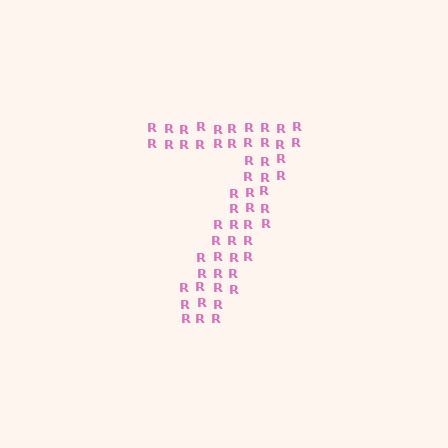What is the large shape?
The large shape is the digit 7.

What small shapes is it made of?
It is made of small letter R's.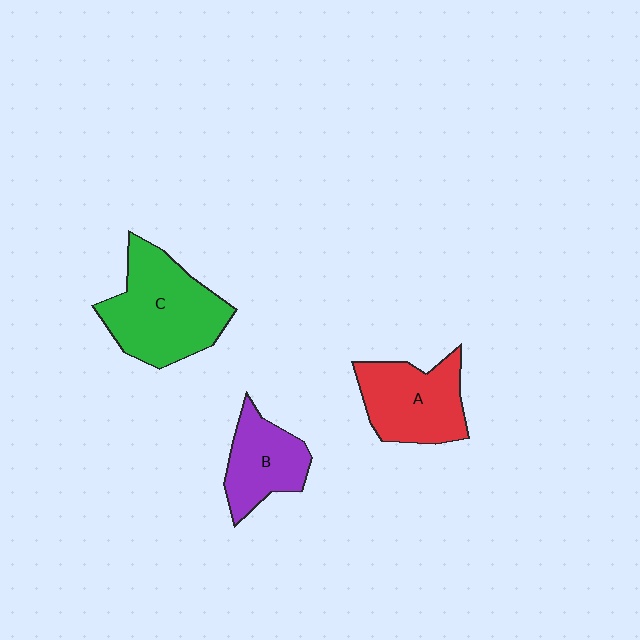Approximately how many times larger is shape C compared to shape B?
Approximately 1.7 times.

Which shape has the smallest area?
Shape B (purple).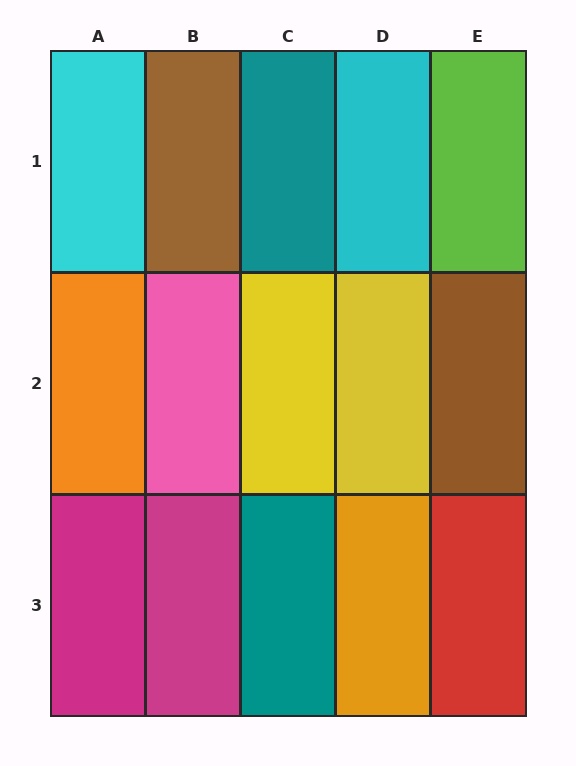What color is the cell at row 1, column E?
Lime.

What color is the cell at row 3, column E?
Red.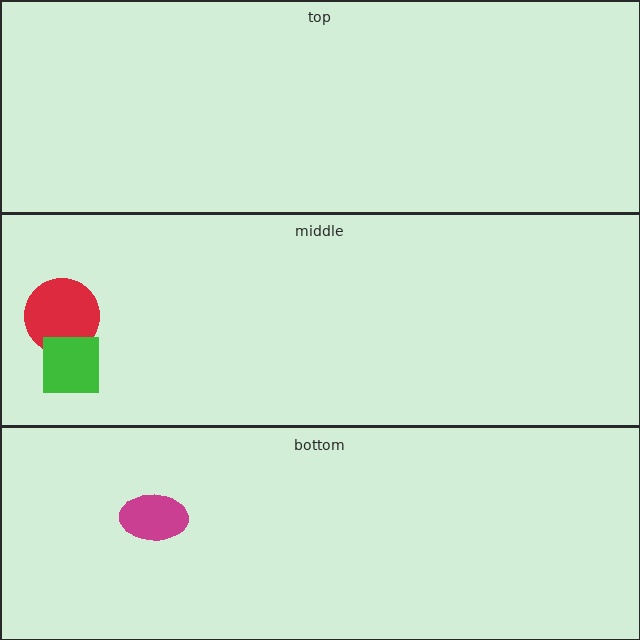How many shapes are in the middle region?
2.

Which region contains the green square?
The middle region.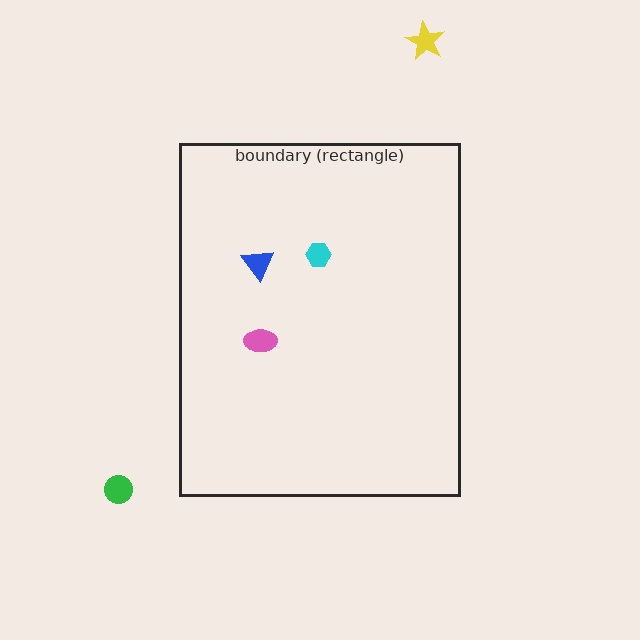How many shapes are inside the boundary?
3 inside, 2 outside.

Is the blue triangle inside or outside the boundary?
Inside.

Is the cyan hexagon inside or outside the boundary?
Inside.